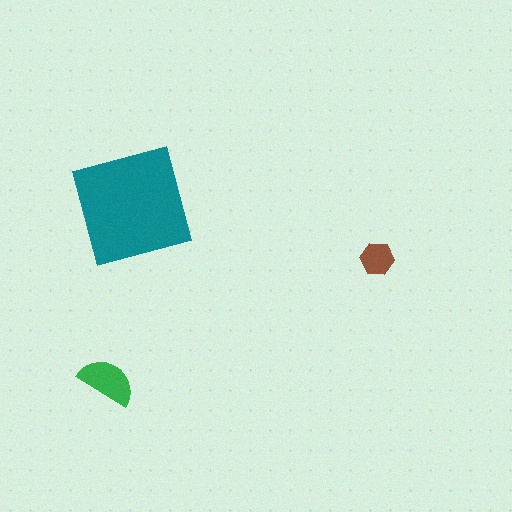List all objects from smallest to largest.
The brown hexagon, the green semicircle, the teal square.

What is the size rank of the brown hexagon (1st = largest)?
3rd.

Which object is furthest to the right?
The brown hexagon is rightmost.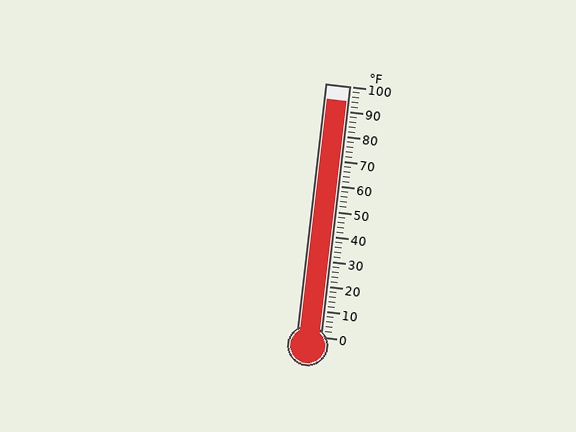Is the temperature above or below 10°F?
The temperature is above 10°F.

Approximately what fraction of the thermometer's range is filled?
The thermometer is filled to approximately 95% of its range.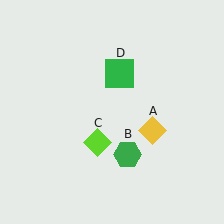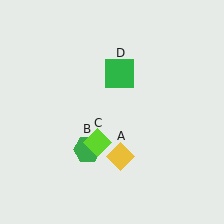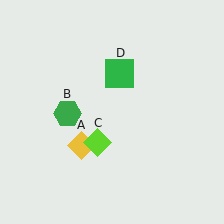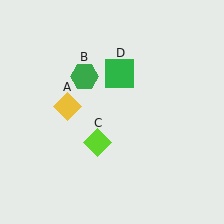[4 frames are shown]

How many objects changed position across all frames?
2 objects changed position: yellow diamond (object A), green hexagon (object B).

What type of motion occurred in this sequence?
The yellow diamond (object A), green hexagon (object B) rotated clockwise around the center of the scene.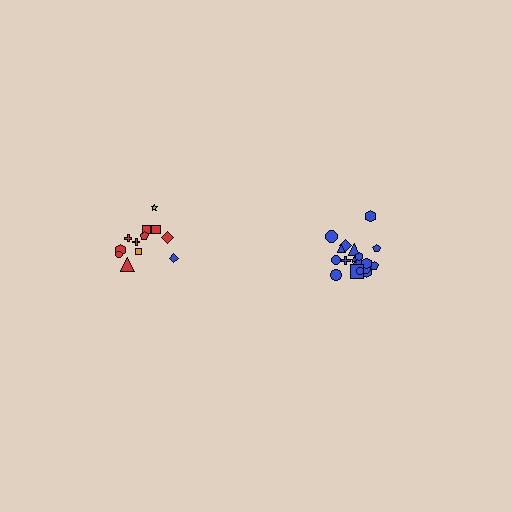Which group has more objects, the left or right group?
The right group.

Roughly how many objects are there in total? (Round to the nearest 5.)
Roughly 30 objects in total.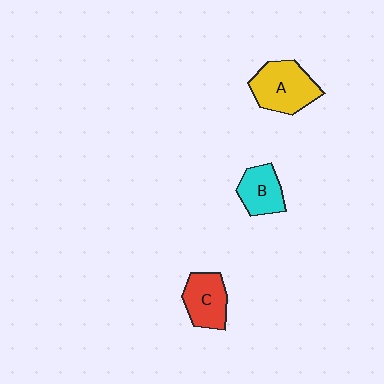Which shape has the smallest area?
Shape B (cyan).